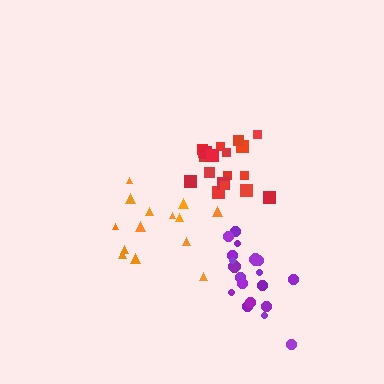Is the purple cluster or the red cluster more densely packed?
Red.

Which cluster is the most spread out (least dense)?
Orange.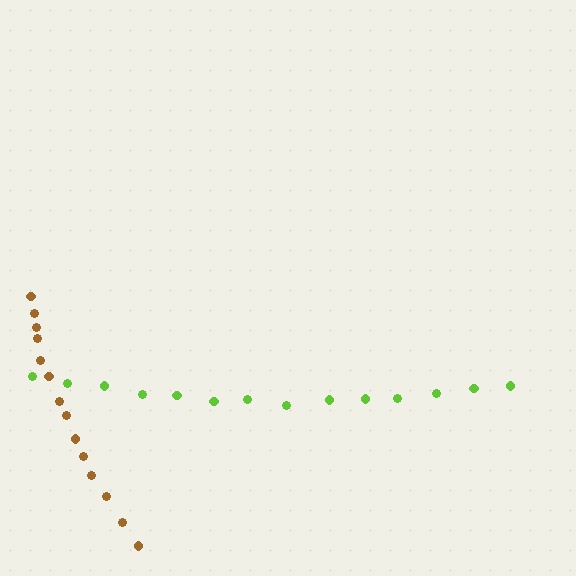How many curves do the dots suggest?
There are 2 distinct paths.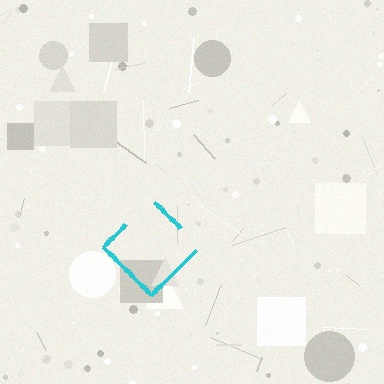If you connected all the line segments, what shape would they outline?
They would outline a diamond.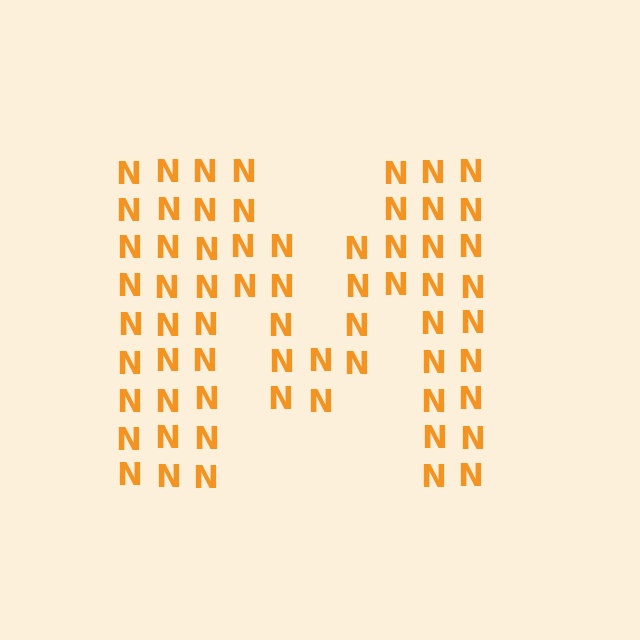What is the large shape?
The large shape is the letter M.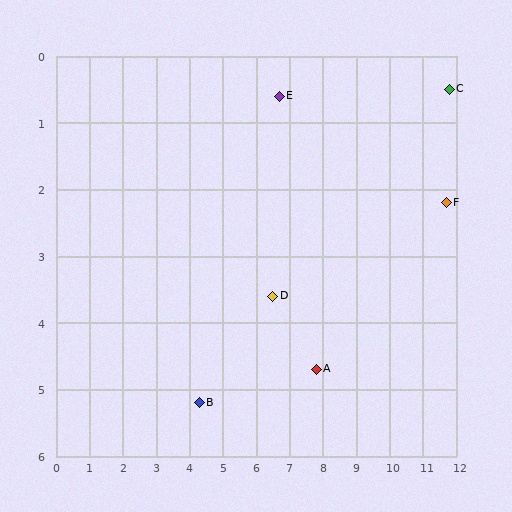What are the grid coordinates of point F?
Point F is at approximately (11.7, 2.2).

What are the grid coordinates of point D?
Point D is at approximately (6.5, 3.6).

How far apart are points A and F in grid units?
Points A and F are about 4.6 grid units apart.